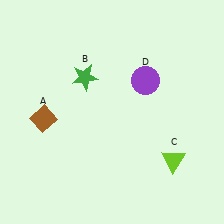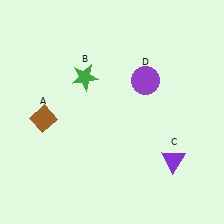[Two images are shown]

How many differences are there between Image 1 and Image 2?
There is 1 difference between the two images.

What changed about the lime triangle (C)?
In Image 1, C is lime. In Image 2, it changed to purple.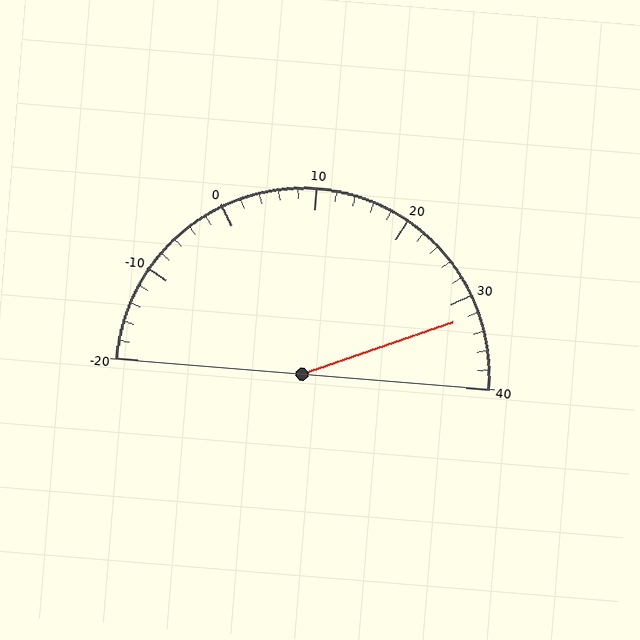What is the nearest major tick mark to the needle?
The nearest major tick mark is 30.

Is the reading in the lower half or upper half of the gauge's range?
The reading is in the upper half of the range (-20 to 40).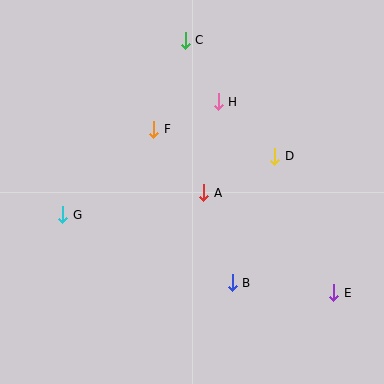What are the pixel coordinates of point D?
Point D is at (275, 156).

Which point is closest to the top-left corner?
Point C is closest to the top-left corner.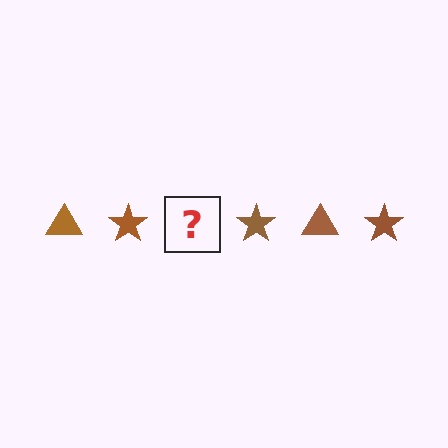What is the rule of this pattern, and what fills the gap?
The rule is that the pattern cycles through triangle, star shapes in brown. The gap should be filled with a brown triangle.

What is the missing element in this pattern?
The missing element is a brown triangle.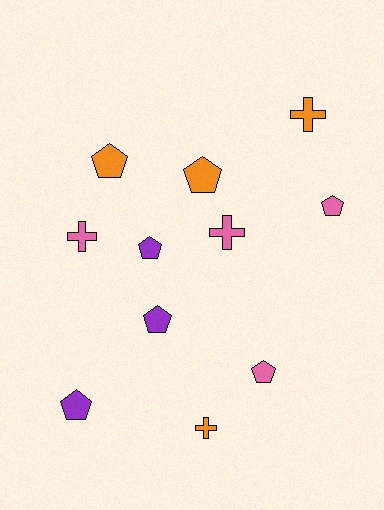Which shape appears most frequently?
Pentagon, with 7 objects.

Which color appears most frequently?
Orange, with 4 objects.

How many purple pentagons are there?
There are 3 purple pentagons.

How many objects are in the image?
There are 11 objects.